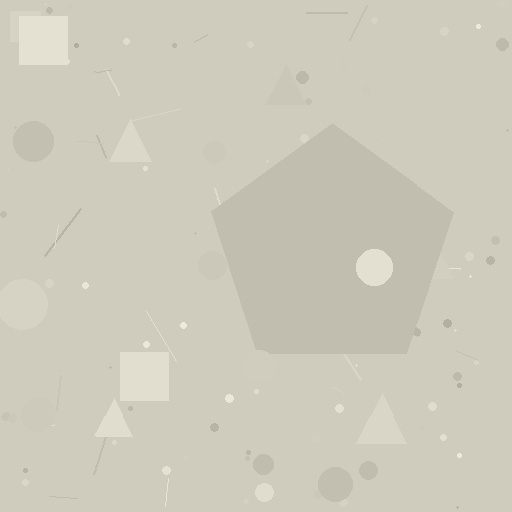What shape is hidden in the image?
A pentagon is hidden in the image.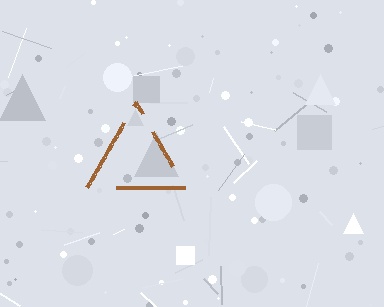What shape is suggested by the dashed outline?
The dashed outline suggests a triangle.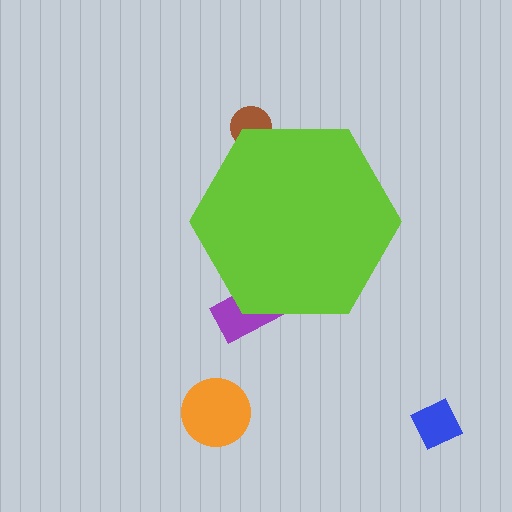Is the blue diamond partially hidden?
No, the blue diamond is fully visible.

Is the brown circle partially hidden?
Yes, the brown circle is partially hidden behind the lime hexagon.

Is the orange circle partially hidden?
No, the orange circle is fully visible.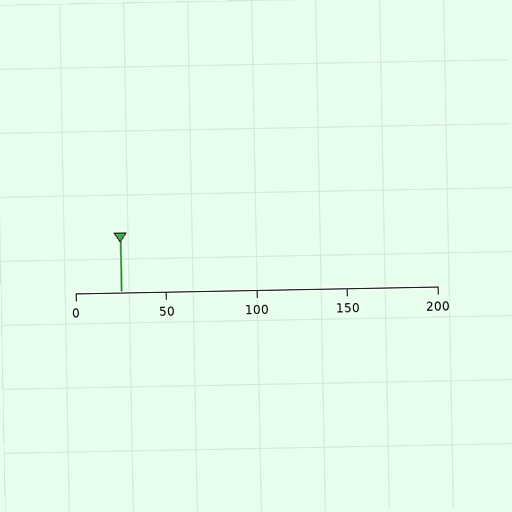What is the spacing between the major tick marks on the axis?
The major ticks are spaced 50 apart.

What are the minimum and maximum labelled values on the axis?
The axis runs from 0 to 200.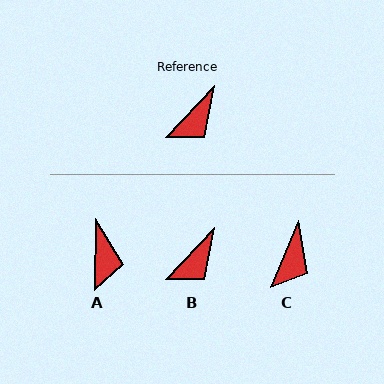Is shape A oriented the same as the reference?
No, it is off by about 43 degrees.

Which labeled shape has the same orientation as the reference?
B.